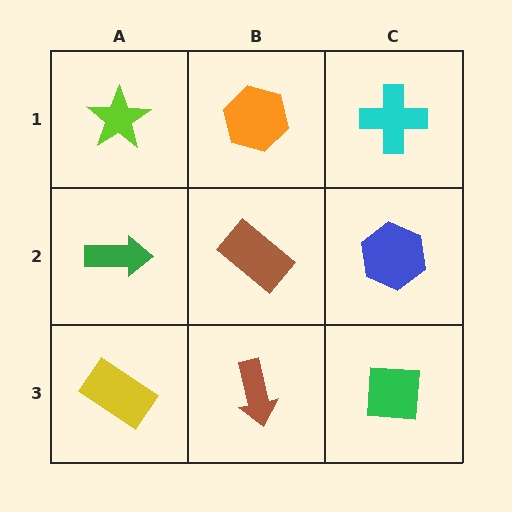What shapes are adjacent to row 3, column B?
A brown rectangle (row 2, column B), a yellow rectangle (row 3, column A), a green square (row 3, column C).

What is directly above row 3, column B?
A brown rectangle.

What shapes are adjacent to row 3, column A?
A green arrow (row 2, column A), a brown arrow (row 3, column B).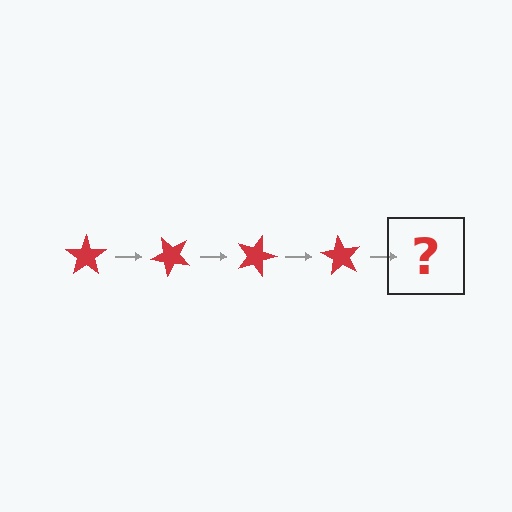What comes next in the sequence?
The next element should be a red star rotated 180 degrees.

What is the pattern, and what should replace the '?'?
The pattern is that the star rotates 45 degrees each step. The '?' should be a red star rotated 180 degrees.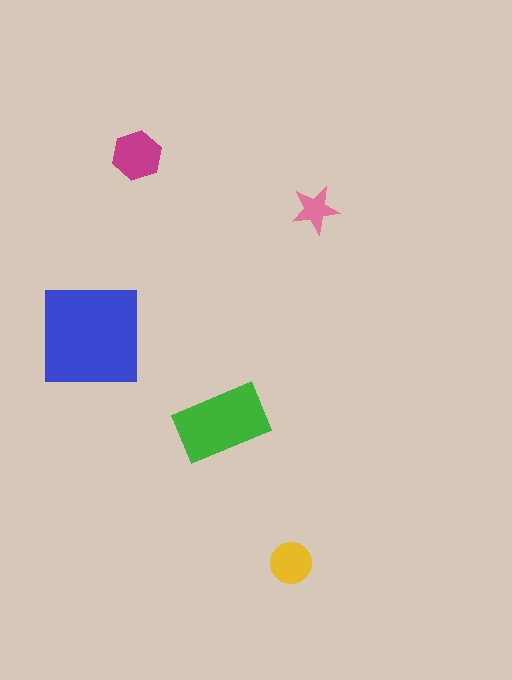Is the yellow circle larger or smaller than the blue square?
Smaller.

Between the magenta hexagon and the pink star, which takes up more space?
The magenta hexagon.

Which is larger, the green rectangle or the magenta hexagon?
The green rectangle.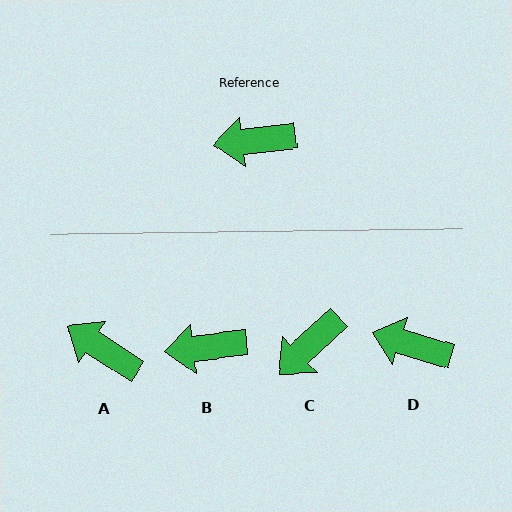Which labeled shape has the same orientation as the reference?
B.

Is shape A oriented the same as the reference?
No, it is off by about 39 degrees.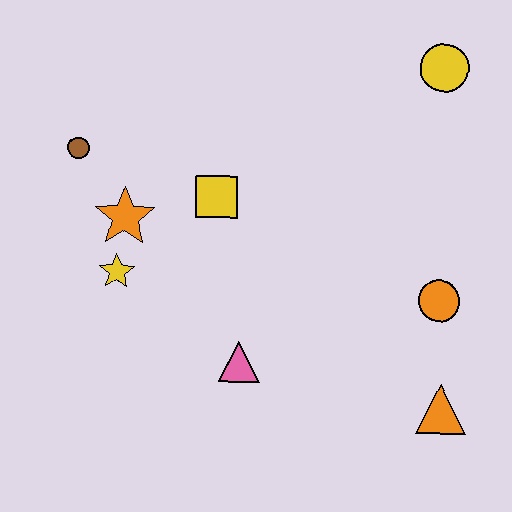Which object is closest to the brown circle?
The orange star is closest to the brown circle.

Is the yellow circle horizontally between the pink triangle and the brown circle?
No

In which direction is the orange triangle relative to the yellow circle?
The orange triangle is below the yellow circle.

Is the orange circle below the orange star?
Yes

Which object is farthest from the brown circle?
The orange triangle is farthest from the brown circle.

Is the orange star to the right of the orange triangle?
No